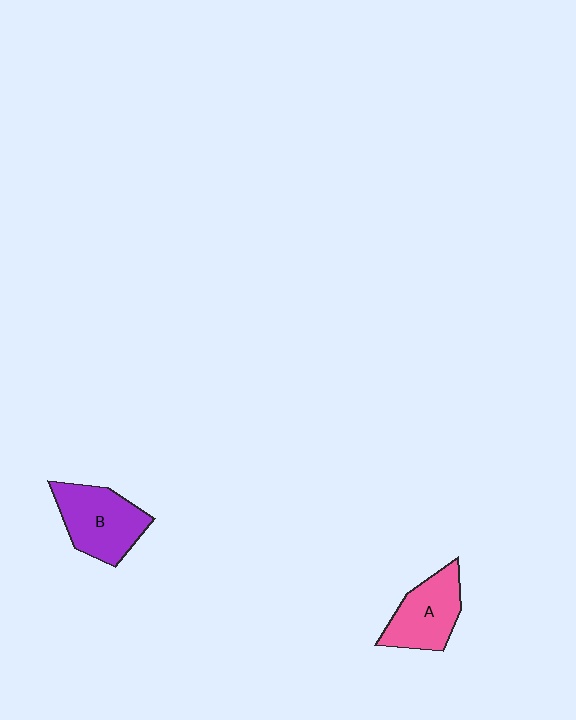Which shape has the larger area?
Shape B (purple).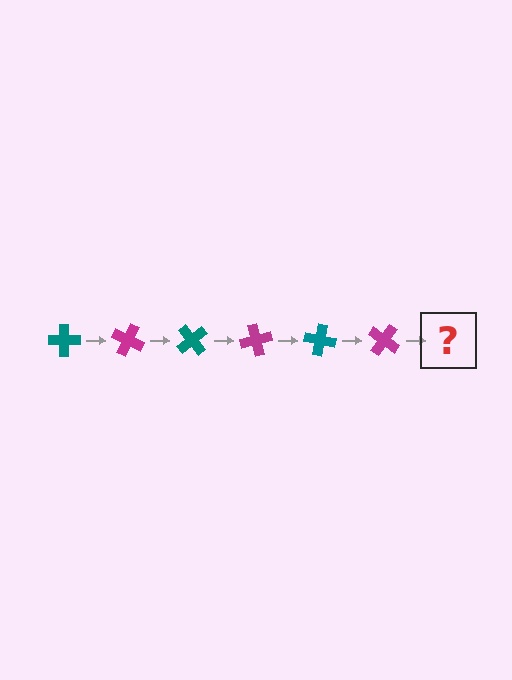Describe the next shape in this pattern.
It should be a teal cross, rotated 150 degrees from the start.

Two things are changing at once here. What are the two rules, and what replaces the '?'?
The two rules are that it rotates 25 degrees each step and the color cycles through teal and magenta. The '?' should be a teal cross, rotated 150 degrees from the start.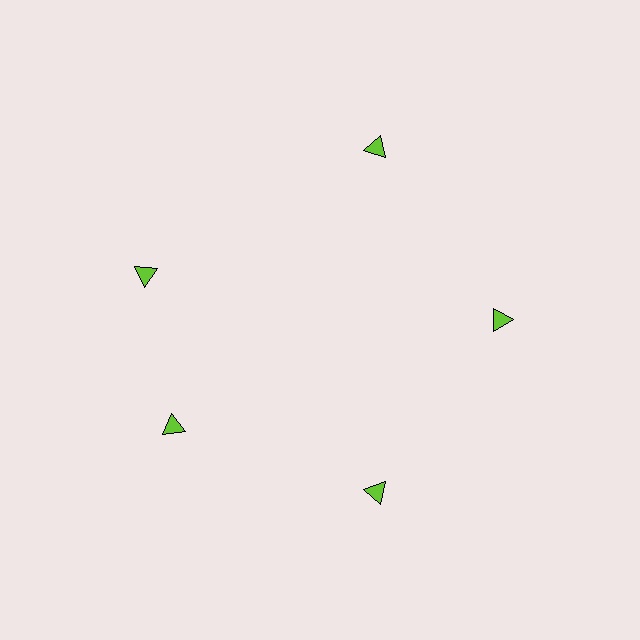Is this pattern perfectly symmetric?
No. The 5 lime triangles are arranged in a ring, but one element near the 10 o'clock position is rotated out of alignment along the ring, breaking the 5-fold rotational symmetry.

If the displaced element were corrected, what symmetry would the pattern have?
It would have 5-fold rotational symmetry — the pattern would map onto itself every 72 degrees.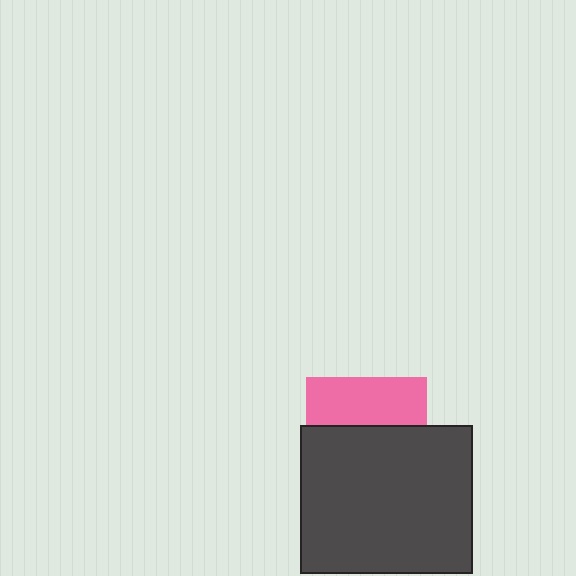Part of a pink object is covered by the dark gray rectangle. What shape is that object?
It is a square.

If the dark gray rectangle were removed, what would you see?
You would see the complete pink square.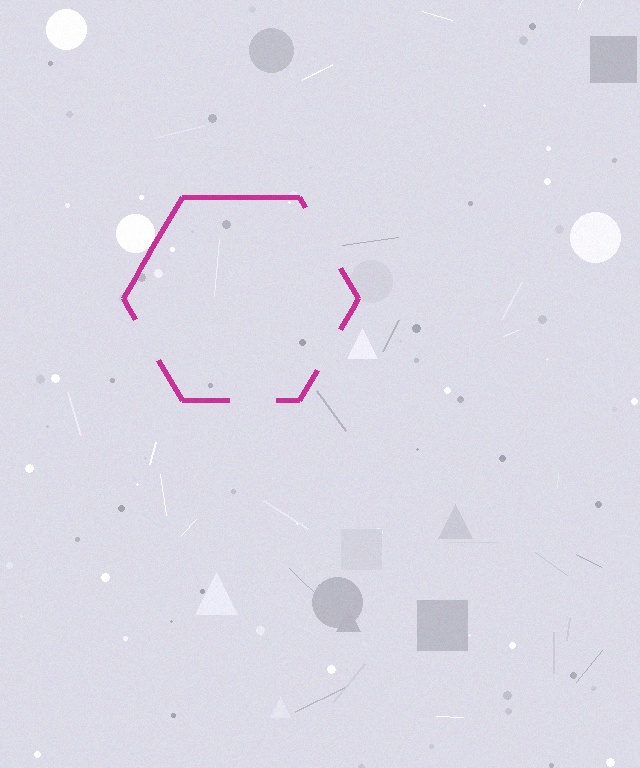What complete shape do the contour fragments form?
The contour fragments form a hexagon.